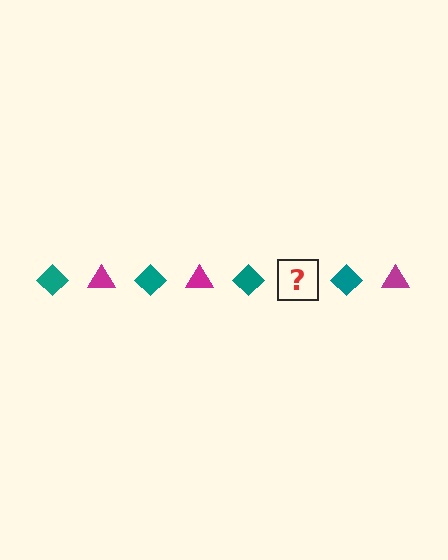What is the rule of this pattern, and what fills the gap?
The rule is that the pattern alternates between teal diamond and magenta triangle. The gap should be filled with a magenta triangle.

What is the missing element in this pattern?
The missing element is a magenta triangle.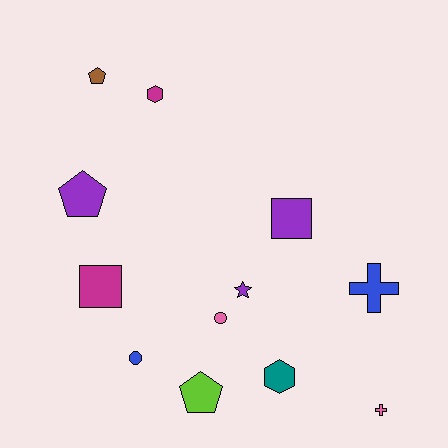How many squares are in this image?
There are 2 squares.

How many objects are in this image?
There are 12 objects.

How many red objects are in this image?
There are no red objects.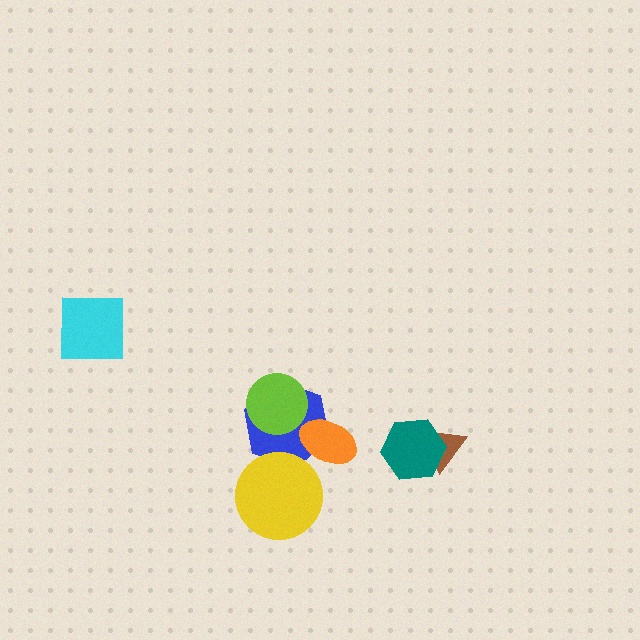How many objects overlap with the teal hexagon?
1 object overlaps with the teal hexagon.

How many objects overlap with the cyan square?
0 objects overlap with the cyan square.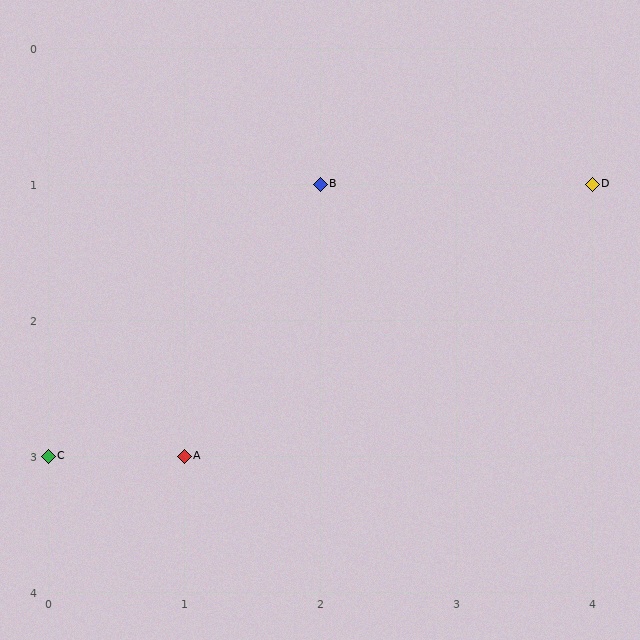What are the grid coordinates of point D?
Point D is at grid coordinates (4, 1).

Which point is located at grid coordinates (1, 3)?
Point A is at (1, 3).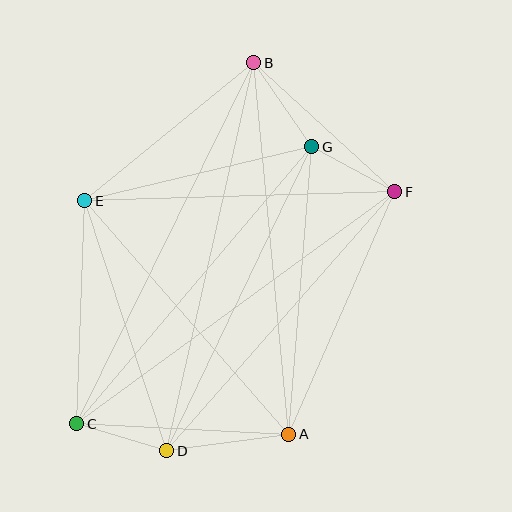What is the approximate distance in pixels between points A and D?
The distance between A and D is approximately 123 pixels.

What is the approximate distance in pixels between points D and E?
The distance between D and E is approximately 263 pixels.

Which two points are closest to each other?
Points C and D are closest to each other.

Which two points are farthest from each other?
Points B and C are farthest from each other.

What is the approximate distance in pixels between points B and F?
The distance between B and F is approximately 191 pixels.